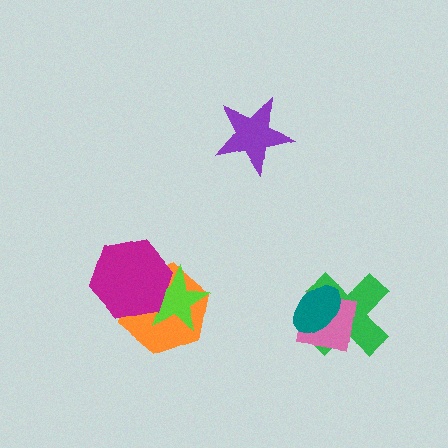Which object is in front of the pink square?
The teal ellipse is in front of the pink square.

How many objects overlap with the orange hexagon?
2 objects overlap with the orange hexagon.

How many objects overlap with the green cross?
2 objects overlap with the green cross.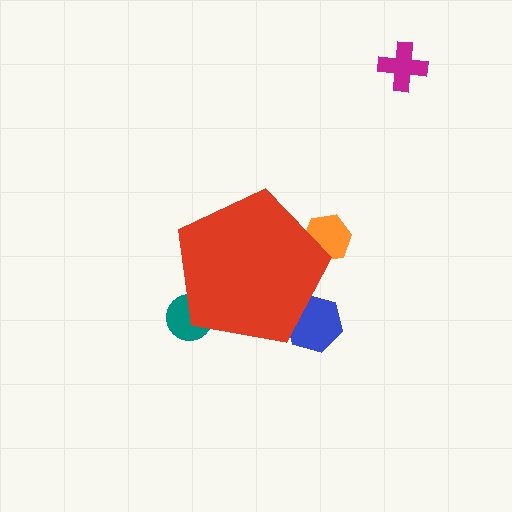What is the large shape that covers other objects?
A red pentagon.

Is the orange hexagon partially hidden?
Yes, the orange hexagon is partially hidden behind the red pentagon.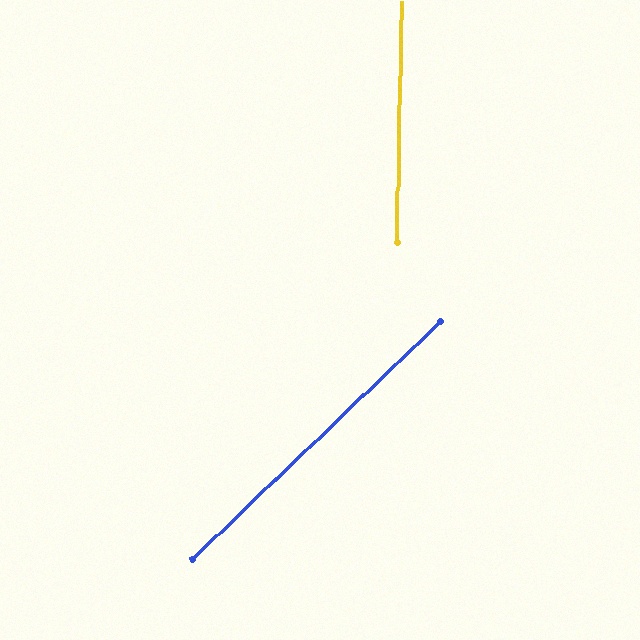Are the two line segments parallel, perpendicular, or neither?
Neither parallel nor perpendicular — they differ by about 45°.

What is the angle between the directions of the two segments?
Approximately 45 degrees.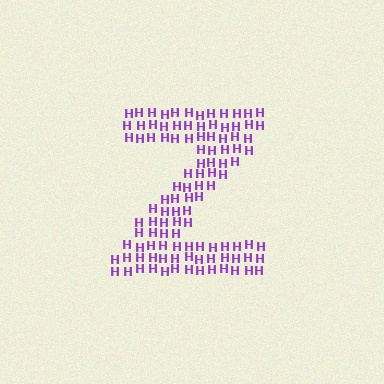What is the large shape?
The large shape is the letter Z.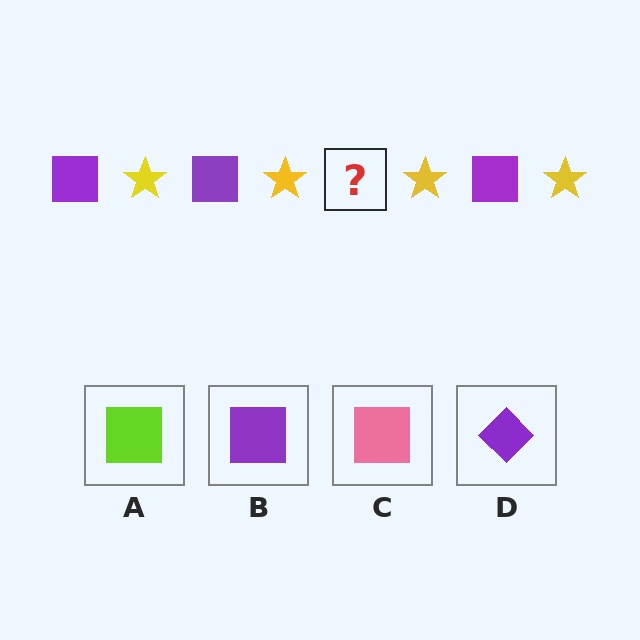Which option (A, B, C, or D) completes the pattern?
B.